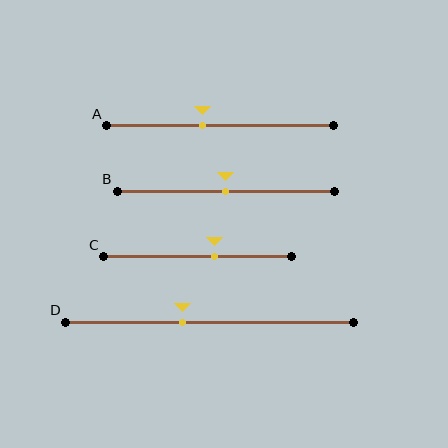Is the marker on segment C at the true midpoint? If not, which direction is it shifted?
No, the marker on segment C is shifted to the right by about 9% of the segment length.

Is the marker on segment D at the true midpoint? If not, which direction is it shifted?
No, the marker on segment D is shifted to the left by about 9% of the segment length.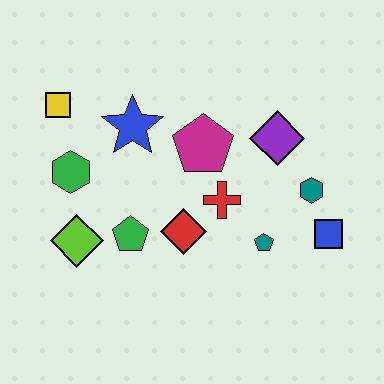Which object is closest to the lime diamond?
The green pentagon is closest to the lime diamond.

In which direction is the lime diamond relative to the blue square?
The lime diamond is to the left of the blue square.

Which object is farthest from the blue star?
The blue square is farthest from the blue star.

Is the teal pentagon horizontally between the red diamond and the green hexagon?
No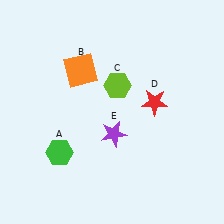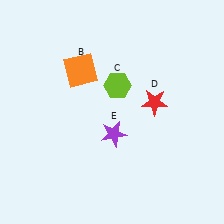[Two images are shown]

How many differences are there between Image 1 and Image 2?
There is 1 difference between the two images.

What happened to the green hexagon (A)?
The green hexagon (A) was removed in Image 2. It was in the bottom-left area of Image 1.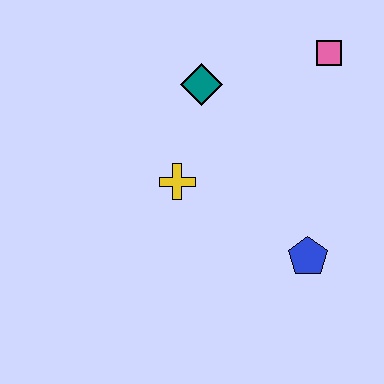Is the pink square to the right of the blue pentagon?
Yes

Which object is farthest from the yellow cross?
The pink square is farthest from the yellow cross.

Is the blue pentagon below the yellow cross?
Yes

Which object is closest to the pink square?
The teal diamond is closest to the pink square.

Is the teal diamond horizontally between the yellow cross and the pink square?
Yes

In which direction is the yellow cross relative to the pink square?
The yellow cross is to the left of the pink square.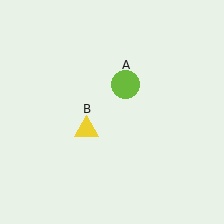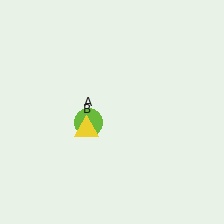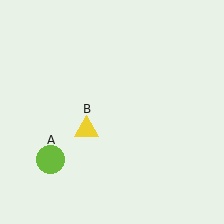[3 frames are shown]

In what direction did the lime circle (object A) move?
The lime circle (object A) moved down and to the left.